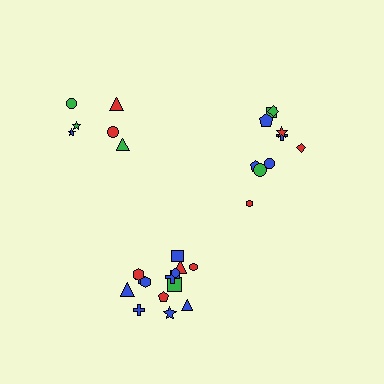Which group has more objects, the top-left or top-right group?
The top-right group.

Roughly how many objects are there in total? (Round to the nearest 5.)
Roughly 30 objects in total.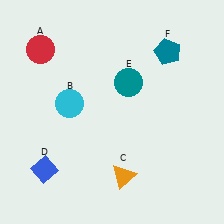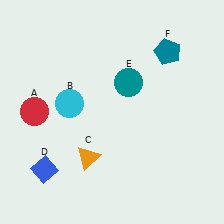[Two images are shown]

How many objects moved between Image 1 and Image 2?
2 objects moved between the two images.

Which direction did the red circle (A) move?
The red circle (A) moved down.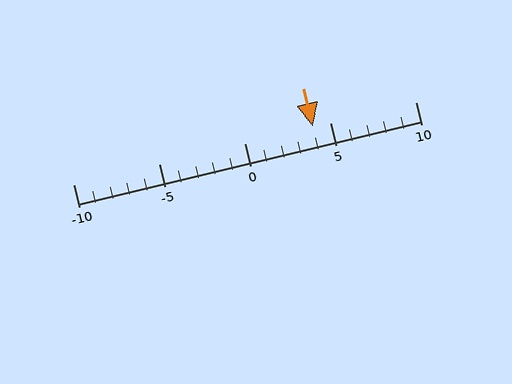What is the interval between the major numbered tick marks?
The major tick marks are spaced 5 units apart.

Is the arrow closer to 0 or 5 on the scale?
The arrow is closer to 5.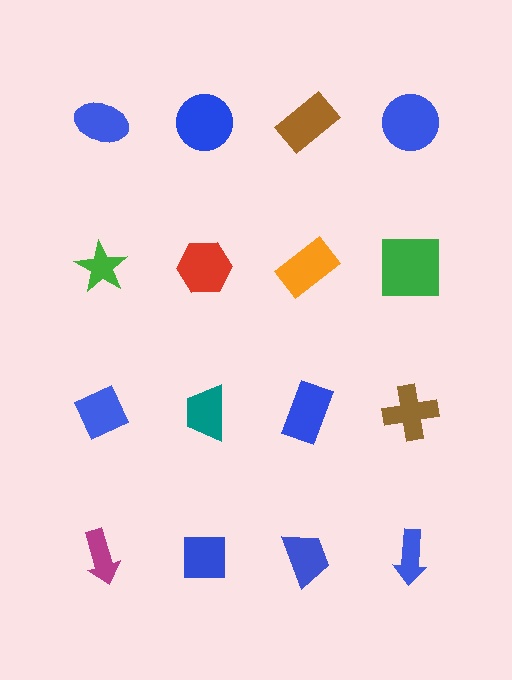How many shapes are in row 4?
4 shapes.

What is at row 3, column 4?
A brown cross.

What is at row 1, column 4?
A blue circle.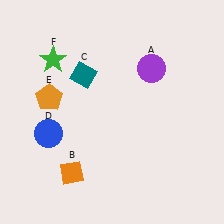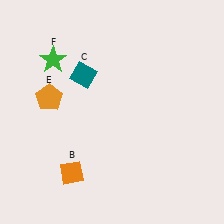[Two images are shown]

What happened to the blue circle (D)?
The blue circle (D) was removed in Image 2. It was in the bottom-left area of Image 1.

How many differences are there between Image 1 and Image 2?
There are 2 differences between the two images.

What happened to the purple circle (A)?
The purple circle (A) was removed in Image 2. It was in the top-right area of Image 1.